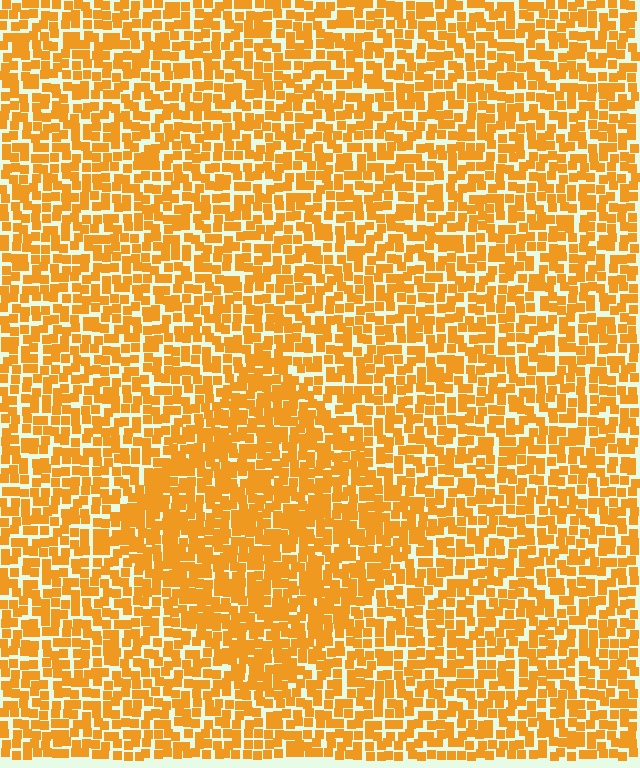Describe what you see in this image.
The image contains small orange elements arranged at two different densities. A diamond-shaped region is visible where the elements are more densely packed than the surrounding area.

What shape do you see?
I see a diamond.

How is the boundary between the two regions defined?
The boundary is defined by a change in element density (approximately 1.4x ratio). All elements are the same color, size, and shape.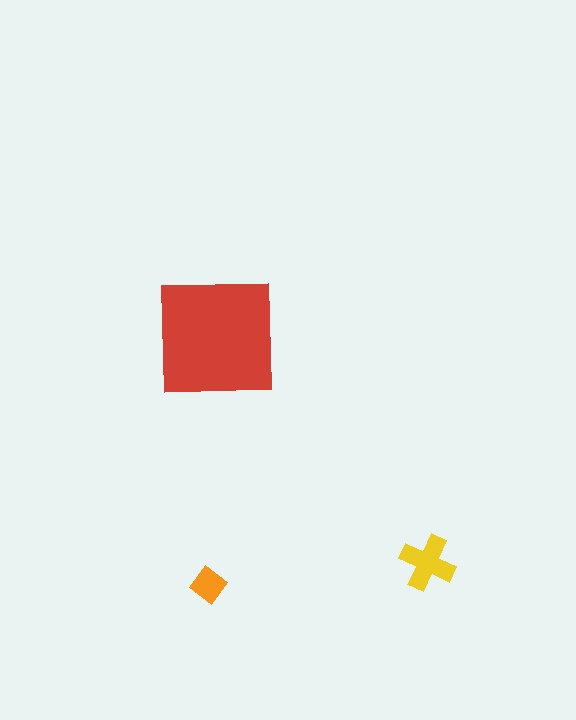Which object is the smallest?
The orange diamond.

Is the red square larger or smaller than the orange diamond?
Larger.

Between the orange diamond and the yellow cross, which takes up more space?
The yellow cross.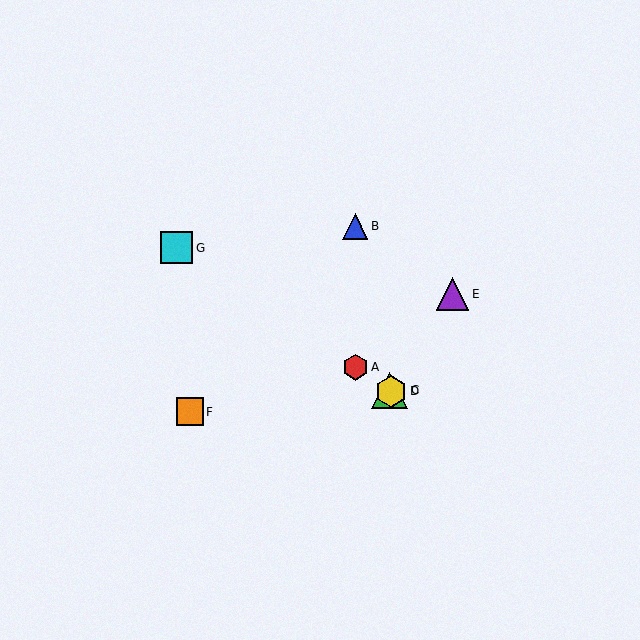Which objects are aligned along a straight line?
Objects A, C, D, G are aligned along a straight line.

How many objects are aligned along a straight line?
4 objects (A, C, D, G) are aligned along a straight line.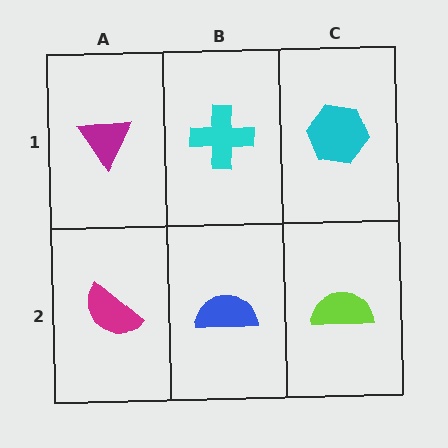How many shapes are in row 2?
3 shapes.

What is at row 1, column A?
A magenta triangle.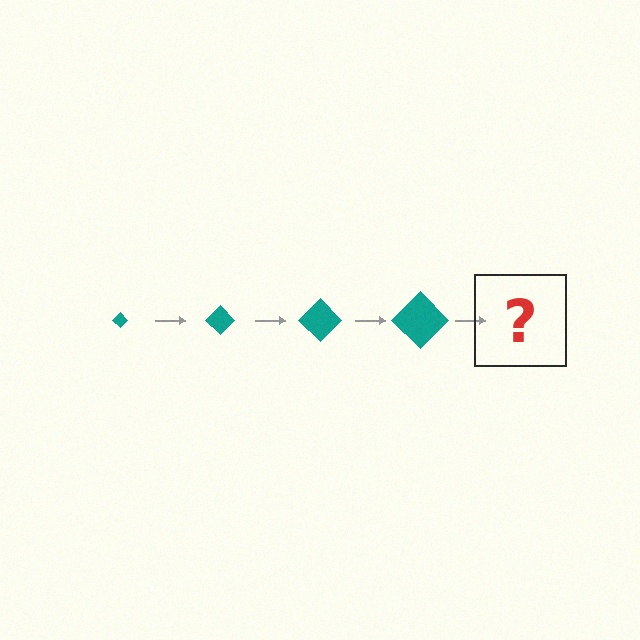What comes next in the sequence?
The next element should be a teal diamond, larger than the previous one.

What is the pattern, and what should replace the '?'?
The pattern is that the diamond gets progressively larger each step. The '?' should be a teal diamond, larger than the previous one.